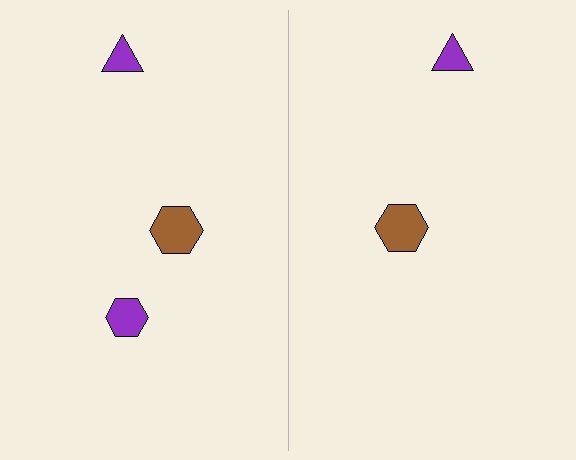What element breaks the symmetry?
A purple hexagon is missing from the right side.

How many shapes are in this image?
There are 5 shapes in this image.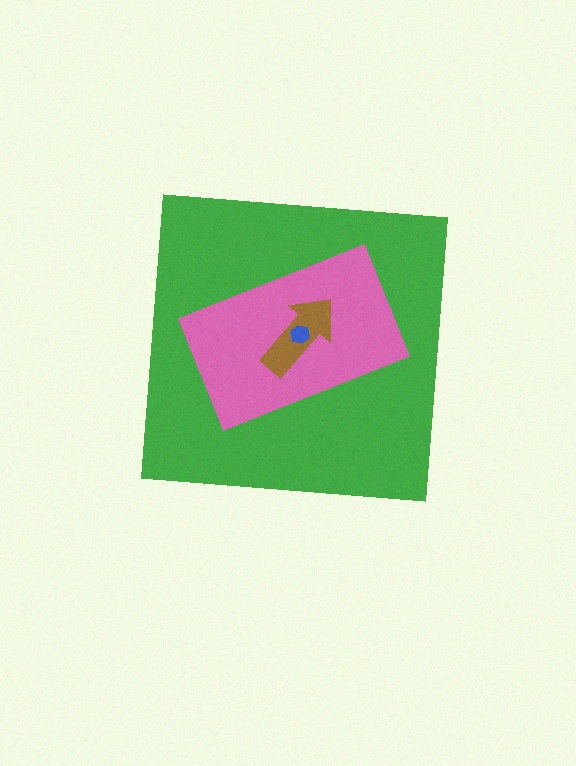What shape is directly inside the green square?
The pink rectangle.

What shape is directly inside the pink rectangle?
The brown arrow.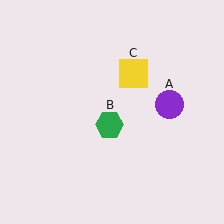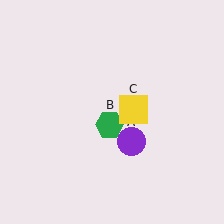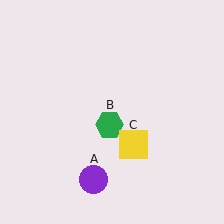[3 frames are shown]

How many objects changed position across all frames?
2 objects changed position: purple circle (object A), yellow square (object C).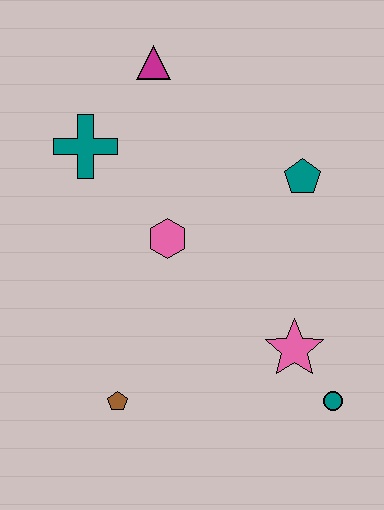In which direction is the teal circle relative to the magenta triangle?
The teal circle is below the magenta triangle.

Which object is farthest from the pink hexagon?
The teal circle is farthest from the pink hexagon.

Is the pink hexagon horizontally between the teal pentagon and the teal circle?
No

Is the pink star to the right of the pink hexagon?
Yes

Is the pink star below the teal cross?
Yes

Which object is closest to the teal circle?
The pink star is closest to the teal circle.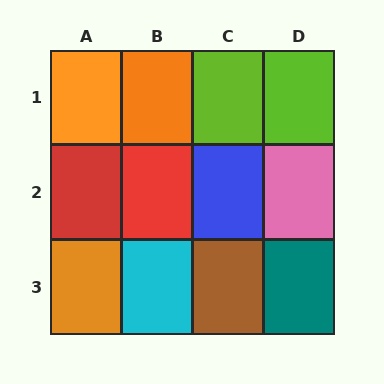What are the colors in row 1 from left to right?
Orange, orange, lime, lime.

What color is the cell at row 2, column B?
Red.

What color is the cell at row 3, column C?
Brown.